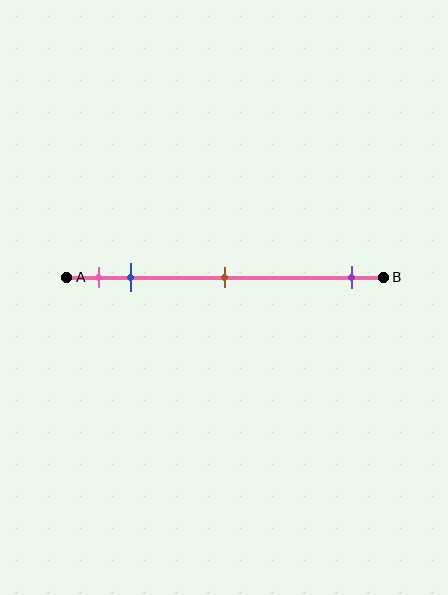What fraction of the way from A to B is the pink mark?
The pink mark is approximately 10% (0.1) of the way from A to B.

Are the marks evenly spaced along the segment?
No, the marks are not evenly spaced.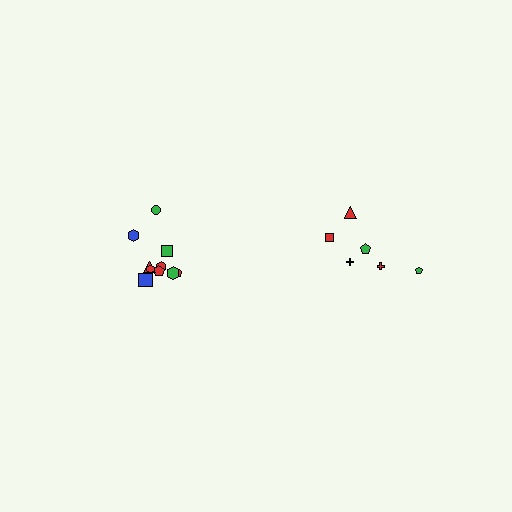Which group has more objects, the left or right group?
The left group.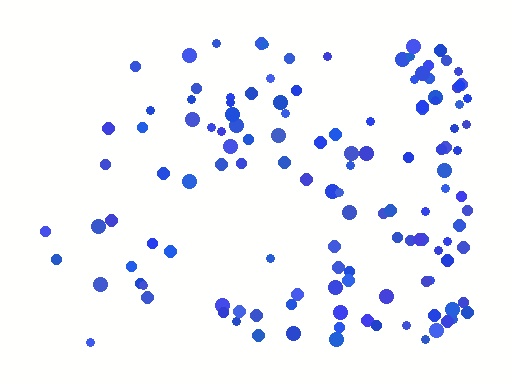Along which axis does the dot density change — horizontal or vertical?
Horizontal.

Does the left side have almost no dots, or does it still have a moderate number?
Still a moderate number, just noticeably fewer than the right.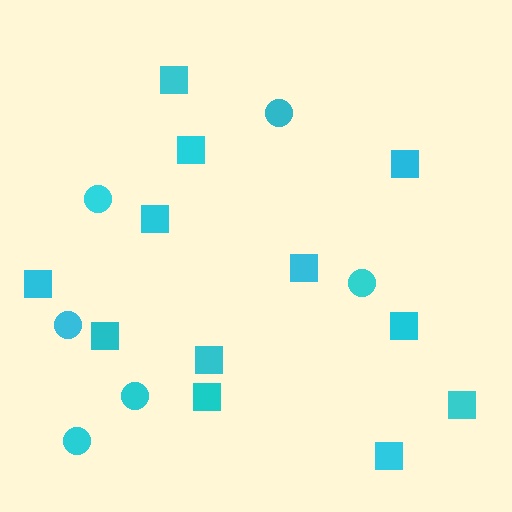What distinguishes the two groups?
There are 2 groups: one group of squares (12) and one group of circles (6).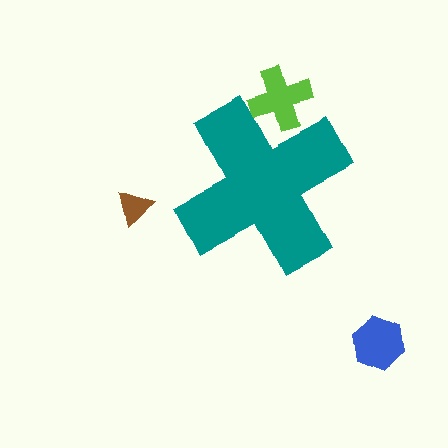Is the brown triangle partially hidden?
No, the brown triangle is fully visible.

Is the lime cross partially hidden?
Yes, the lime cross is partially hidden behind the teal cross.